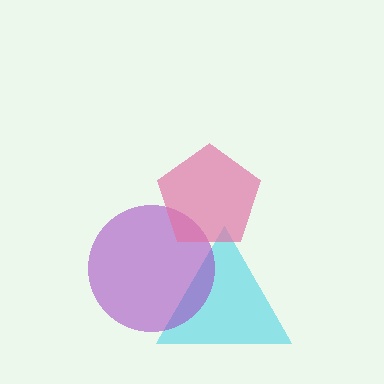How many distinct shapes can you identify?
There are 3 distinct shapes: a cyan triangle, a purple circle, a pink pentagon.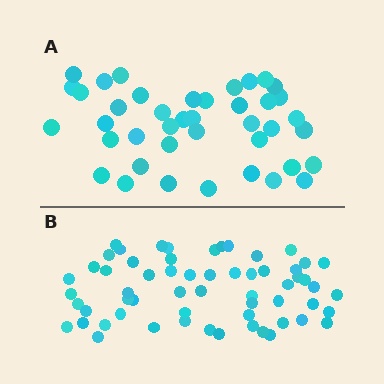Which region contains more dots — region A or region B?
Region B (the bottom region) has more dots.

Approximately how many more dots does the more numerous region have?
Region B has approximately 20 more dots than region A.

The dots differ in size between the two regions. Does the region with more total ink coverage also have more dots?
No. Region A has more total ink coverage because its dots are larger, but region B actually contains more individual dots. Total area can be misleading — the number of items is what matters here.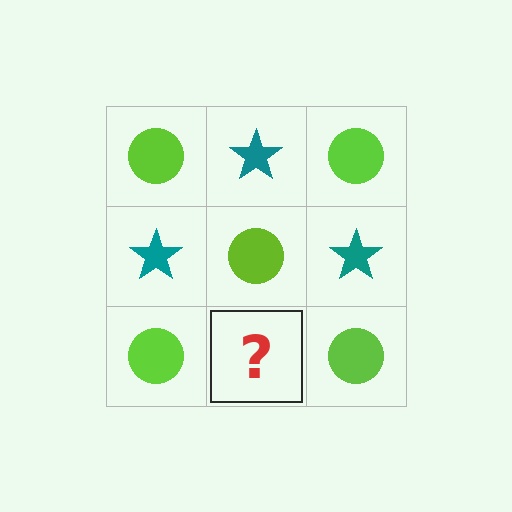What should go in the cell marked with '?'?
The missing cell should contain a teal star.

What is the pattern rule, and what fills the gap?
The rule is that it alternates lime circle and teal star in a checkerboard pattern. The gap should be filled with a teal star.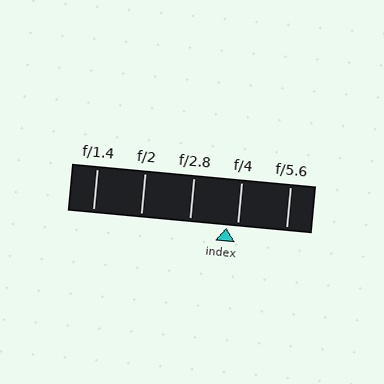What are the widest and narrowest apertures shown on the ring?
The widest aperture shown is f/1.4 and the narrowest is f/5.6.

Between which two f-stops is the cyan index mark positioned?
The index mark is between f/2.8 and f/4.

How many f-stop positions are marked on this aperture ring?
There are 5 f-stop positions marked.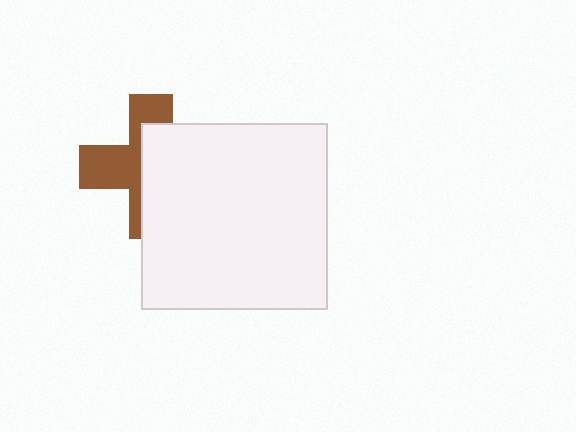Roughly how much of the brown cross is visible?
About half of it is visible (roughly 45%).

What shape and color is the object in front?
The object in front is a white square.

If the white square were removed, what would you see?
You would see the complete brown cross.